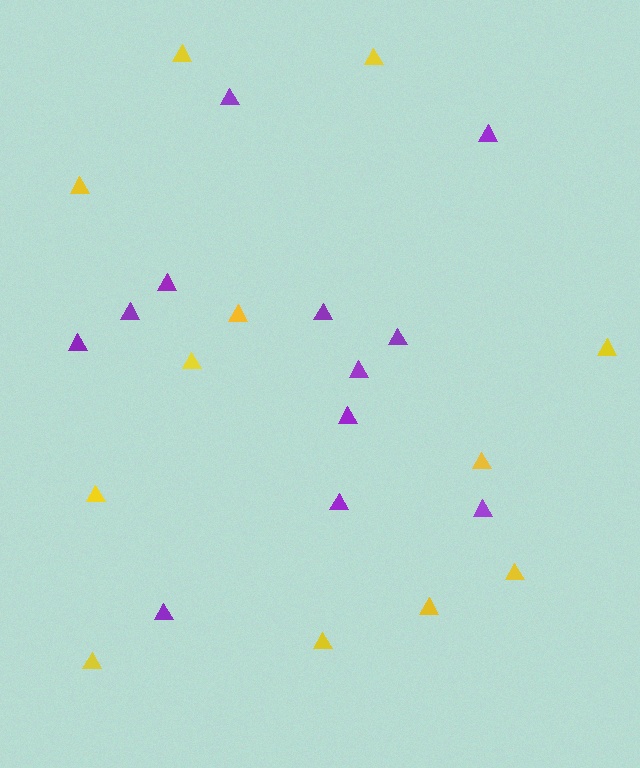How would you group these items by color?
There are 2 groups: one group of purple triangles (12) and one group of yellow triangles (12).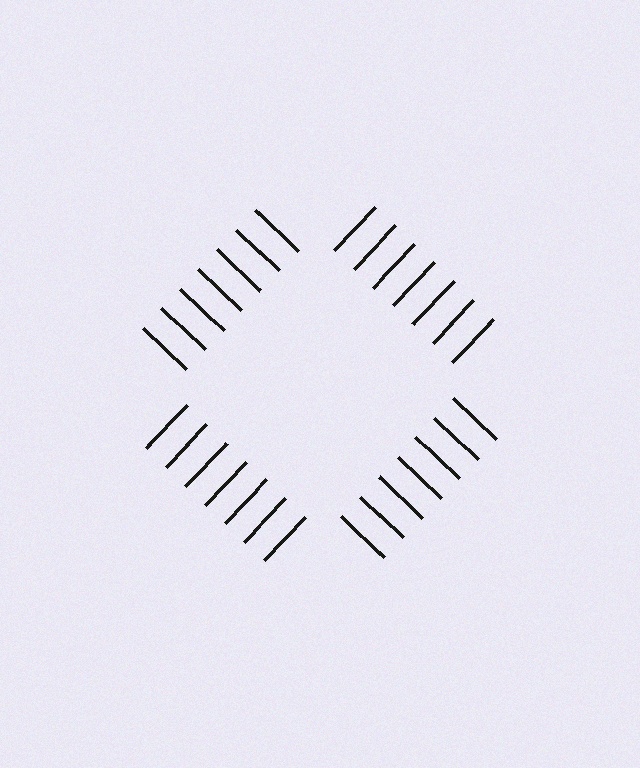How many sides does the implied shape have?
4 sides — the line-ends trace a square.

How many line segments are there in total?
28 — 7 along each of the 4 edges.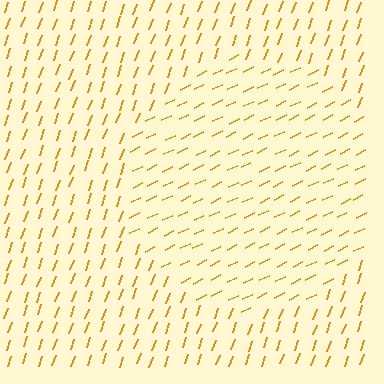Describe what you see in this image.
The image is filled with small orange line segments. A circle region in the image has lines oriented differently from the surrounding lines, creating a visible texture boundary.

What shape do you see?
I see a circle.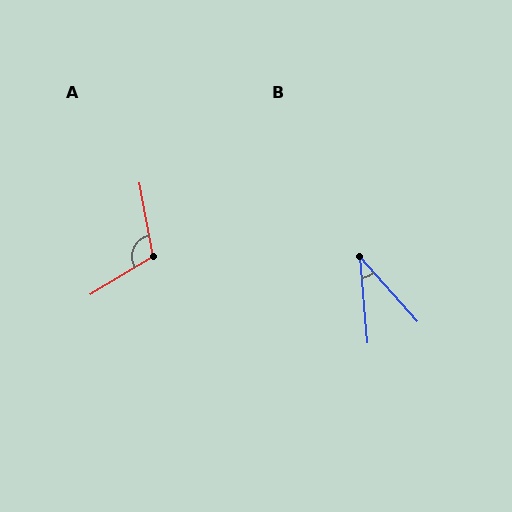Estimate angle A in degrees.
Approximately 110 degrees.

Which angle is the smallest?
B, at approximately 37 degrees.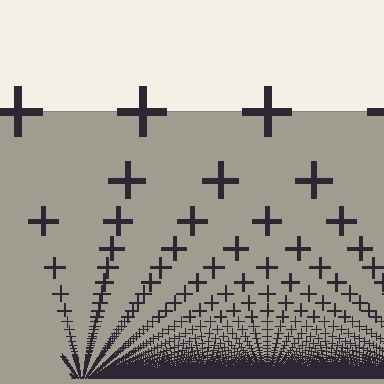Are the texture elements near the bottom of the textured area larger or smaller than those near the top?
Smaller. The gradient is inverted — elements near the bottom are smaller and denser.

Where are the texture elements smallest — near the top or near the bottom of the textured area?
Near the bottom.